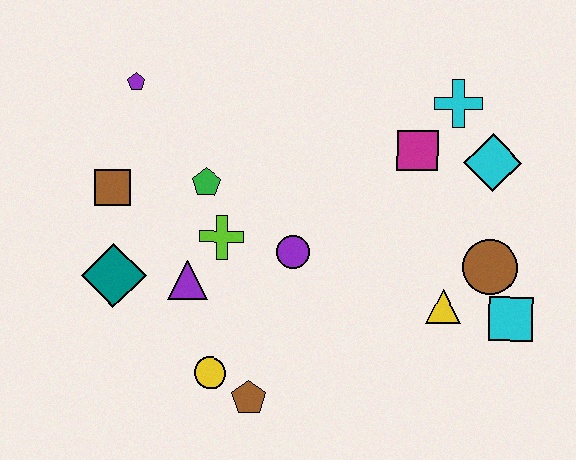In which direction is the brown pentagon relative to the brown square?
The brown pentagon is below the brown square.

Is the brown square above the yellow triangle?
Yes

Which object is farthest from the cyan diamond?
The teal diamond is farthest from the cyan diamond.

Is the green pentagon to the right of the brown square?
Yes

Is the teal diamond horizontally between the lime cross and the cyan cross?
No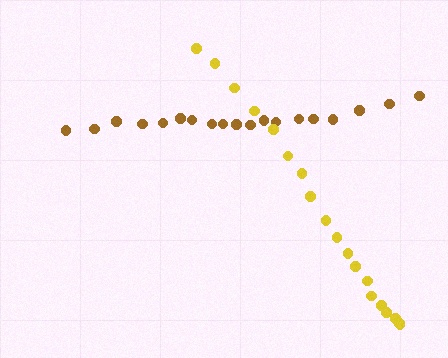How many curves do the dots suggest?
There are 2 distinct paths.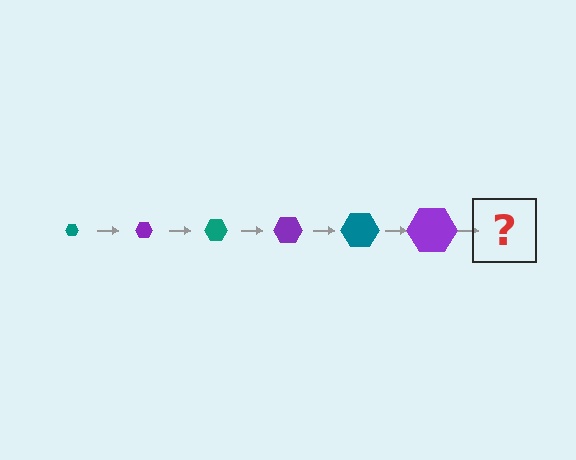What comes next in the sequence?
The next element should be a teal hexagon, larger than the previous one.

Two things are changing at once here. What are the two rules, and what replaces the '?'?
The two rules are that the hexagon grows larger each step and the color cycles through teal and purple. The '?' should be a teal hexagon, larger than the previous one.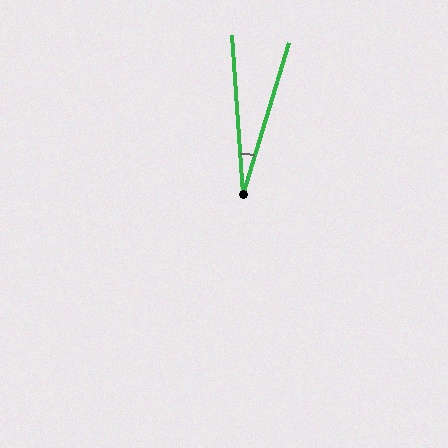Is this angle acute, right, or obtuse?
It is acute.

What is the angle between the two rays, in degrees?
Approximately 21 degrees.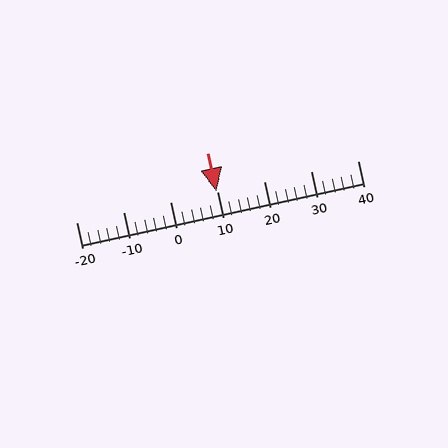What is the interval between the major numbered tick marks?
The major tick marks are spaced 10 units apart.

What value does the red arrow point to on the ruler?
The red arrow points to approximately 10.